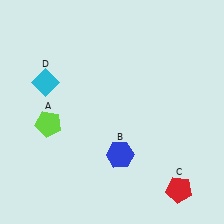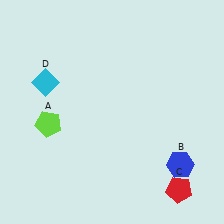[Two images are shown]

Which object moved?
The blue hexagon (B) moved right.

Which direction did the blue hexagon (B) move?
The blue hexagon (B) moved right.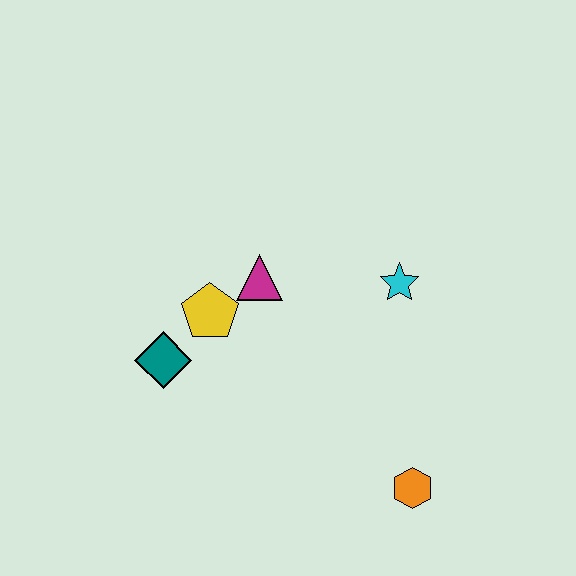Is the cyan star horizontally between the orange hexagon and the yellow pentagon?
Yes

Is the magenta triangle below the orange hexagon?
No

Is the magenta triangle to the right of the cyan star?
No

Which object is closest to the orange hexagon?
The cyan star is closest to the orange hexagon.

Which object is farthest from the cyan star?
The teal diamond is farthest from the cyan star.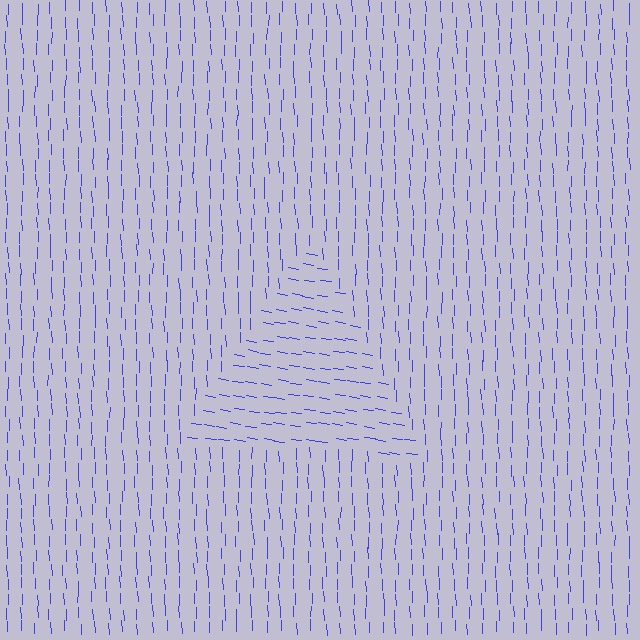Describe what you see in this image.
The image is filled with small blue line segments. A triangle region in the image has lines oriented differently from the surrounding lines, creating a visible texture boundary.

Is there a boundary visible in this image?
Yes, there is a texture boundary formed by a change in line orientation.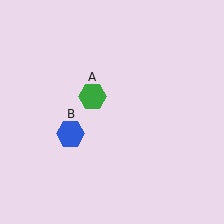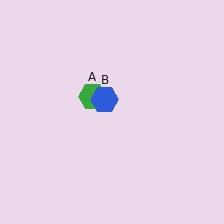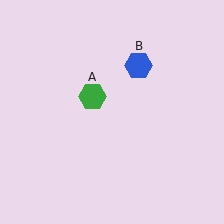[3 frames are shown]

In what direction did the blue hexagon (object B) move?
The blue hexagon (object B) moved up and to the right.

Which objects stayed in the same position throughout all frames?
Green hexagon (object A) remained stationary.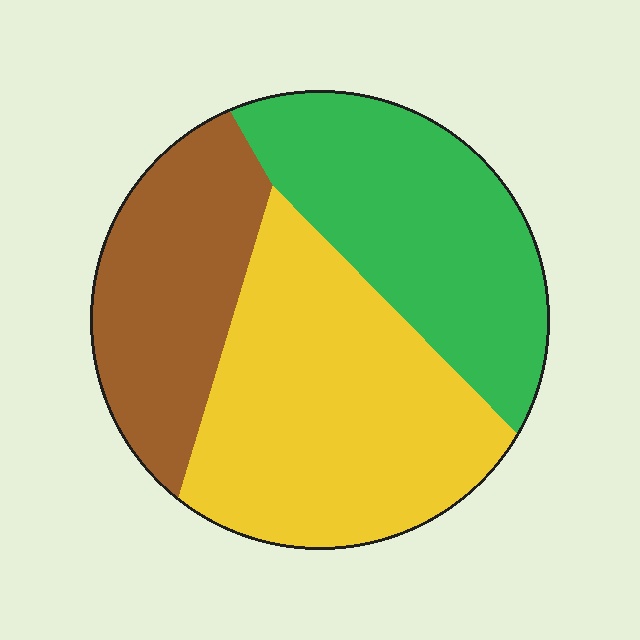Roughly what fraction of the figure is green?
Green takes up about one third (1/3) of the figure.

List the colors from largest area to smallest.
From largest to smallest: yellow, green, brown.